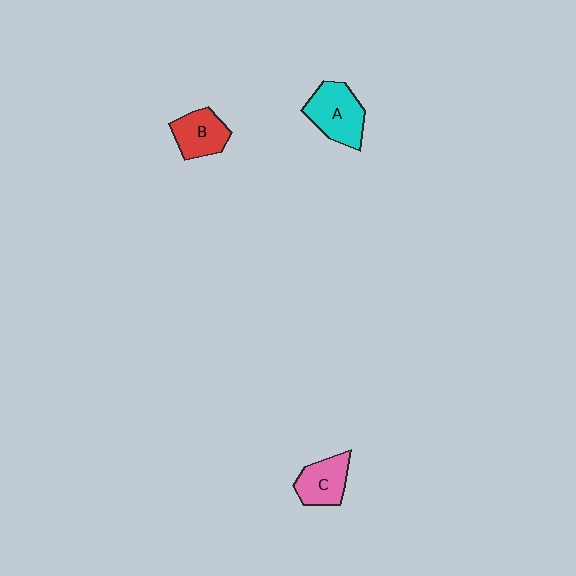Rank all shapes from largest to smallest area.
From largest to smallest: A (cyan), B (red), C (pink).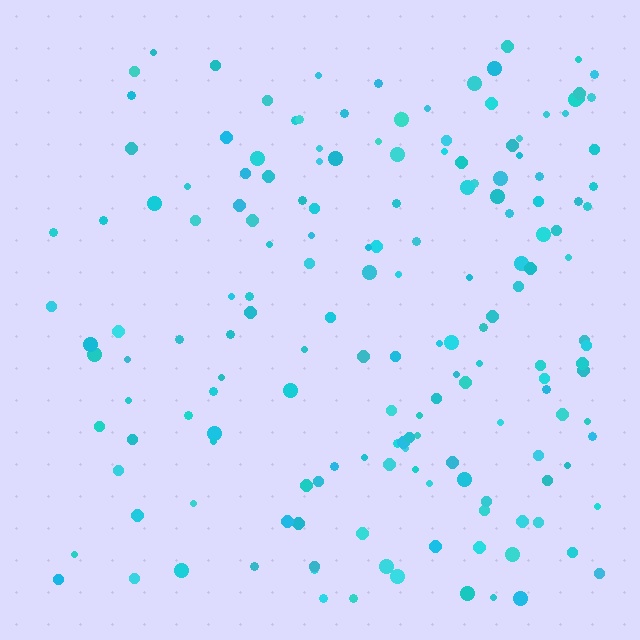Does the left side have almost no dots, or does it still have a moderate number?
Still a moderate number, just noticeably fewer than the right.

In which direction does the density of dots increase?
From left to right, with the right side densest.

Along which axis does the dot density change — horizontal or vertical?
Horizontal.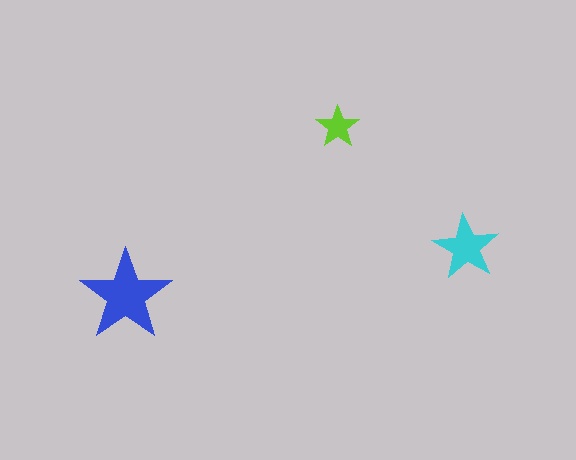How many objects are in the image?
There are 3 objects in the image.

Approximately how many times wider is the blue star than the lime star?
About 2 times wider.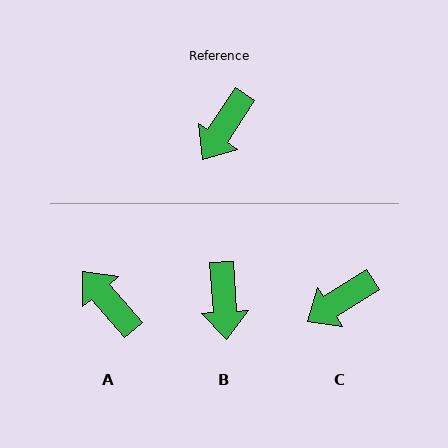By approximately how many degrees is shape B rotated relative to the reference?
Approximately 37 degrees counter-clockwise.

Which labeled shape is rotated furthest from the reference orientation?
A, about 106 degrees away.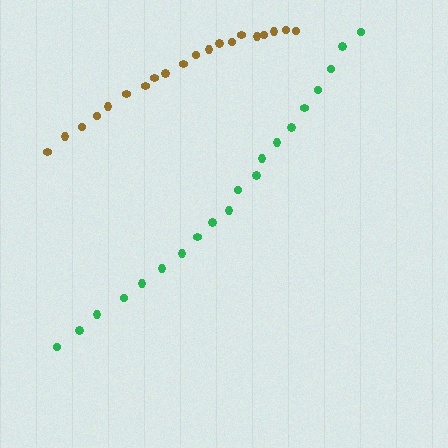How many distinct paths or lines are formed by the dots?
There are 2 distinct paths.